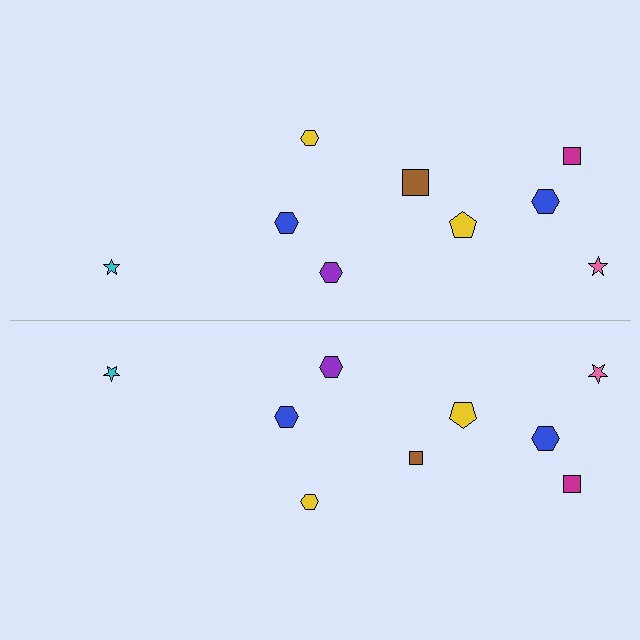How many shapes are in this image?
There are 18 shapes in this image.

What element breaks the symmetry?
The brown square on the bottom side has a different size than its mirror counterpart.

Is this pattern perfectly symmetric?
No, the pattern is not perfectly symmetric. The brown square on the bottom side has a different size than its mirror counterpart.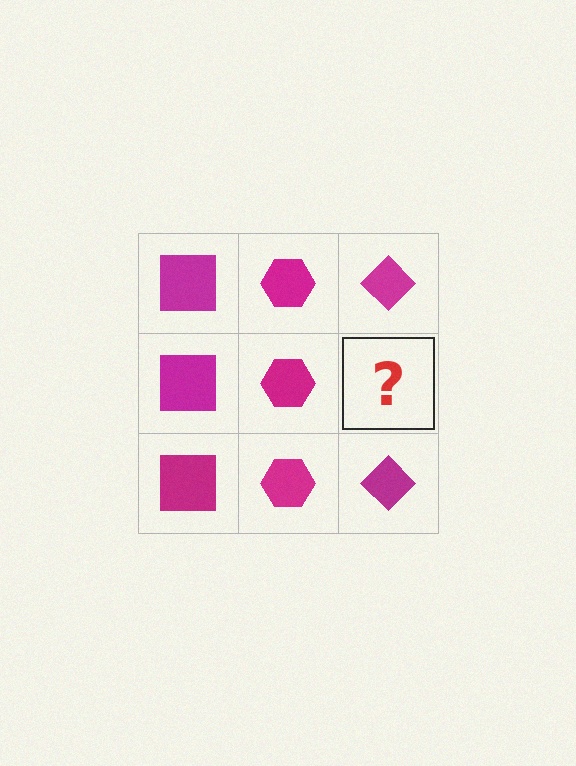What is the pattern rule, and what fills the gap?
The rule is that each column has a consistent shape. The gap should be filled with a magenta diamond.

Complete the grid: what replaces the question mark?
The question mark should be replaced with a magenta diamond.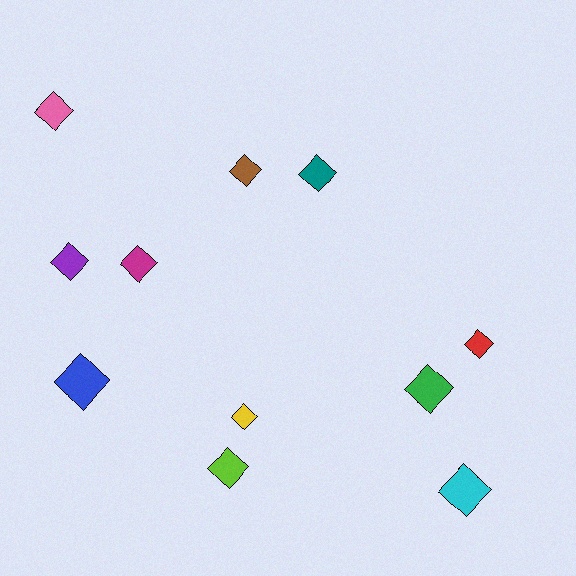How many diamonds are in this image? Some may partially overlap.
There are 11 diamonds.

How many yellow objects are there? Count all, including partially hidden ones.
There is 1 yellow object.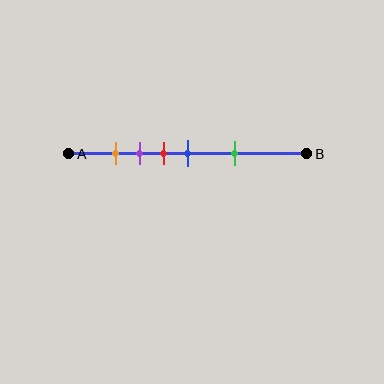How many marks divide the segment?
There are 5 marks dividing the segment.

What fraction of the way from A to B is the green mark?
The green mark is approximately 70% (0.7) of the way from A to B.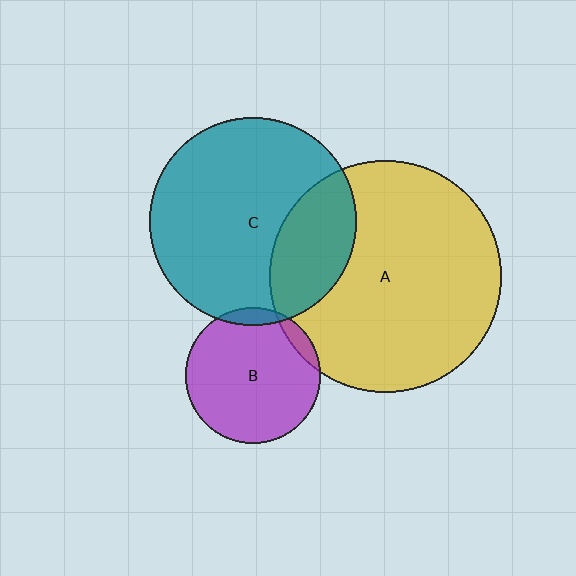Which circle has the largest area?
Circle A (yellow).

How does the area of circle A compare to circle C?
Approximately 1.2 times.